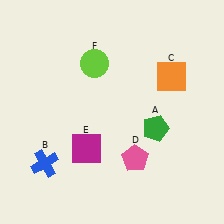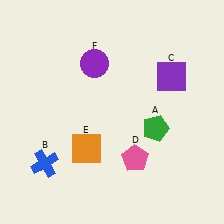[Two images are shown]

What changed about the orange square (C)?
In Image 1, C is orange. In Image 2, it changed to purple.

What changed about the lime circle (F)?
In Image 1, F is lime. In Image 2, it changed to purple.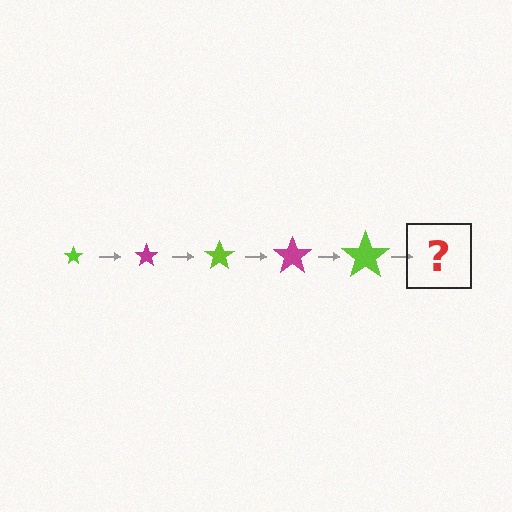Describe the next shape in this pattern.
It should be a magenta star, larger than the previous one.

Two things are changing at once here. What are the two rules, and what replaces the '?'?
The two rules are that the star grows larger each step and the color cycles through lime and magenta. The '?' should be a magenta star, larger than the previous one.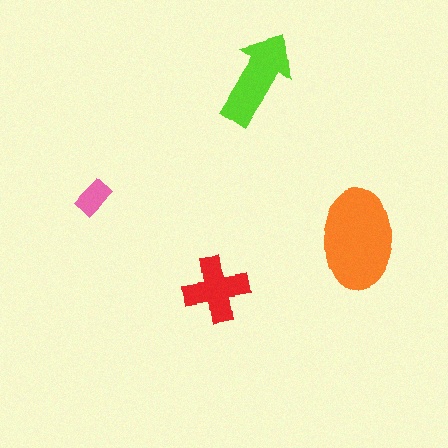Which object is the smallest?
The pink rectangle.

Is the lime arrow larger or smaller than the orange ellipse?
Smaller.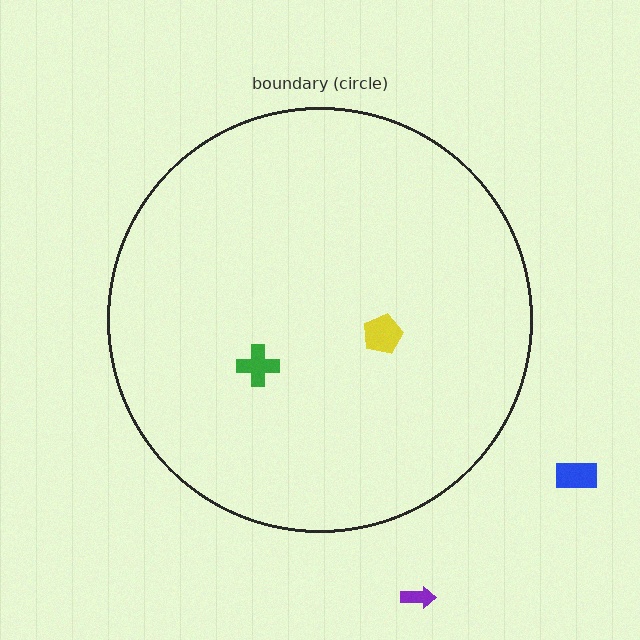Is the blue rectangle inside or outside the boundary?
Outside.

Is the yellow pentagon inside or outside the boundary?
Inside.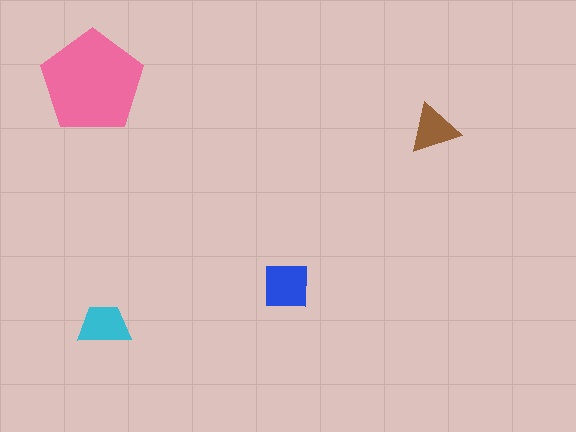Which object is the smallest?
The brown triangle.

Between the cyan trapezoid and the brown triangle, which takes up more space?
The cyan trapezoid.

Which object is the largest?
The pink pentagon.